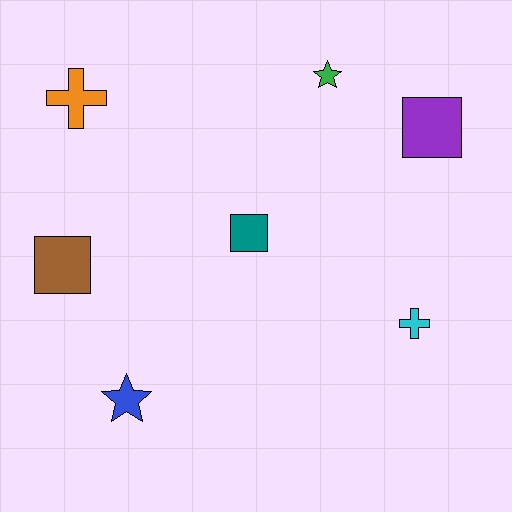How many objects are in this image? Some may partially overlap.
There are 7 objects.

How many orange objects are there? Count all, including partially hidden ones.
There is 1 orange object.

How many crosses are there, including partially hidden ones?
There are 2 crosses.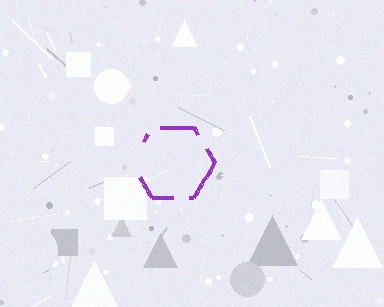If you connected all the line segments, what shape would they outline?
They would outline a hexagon.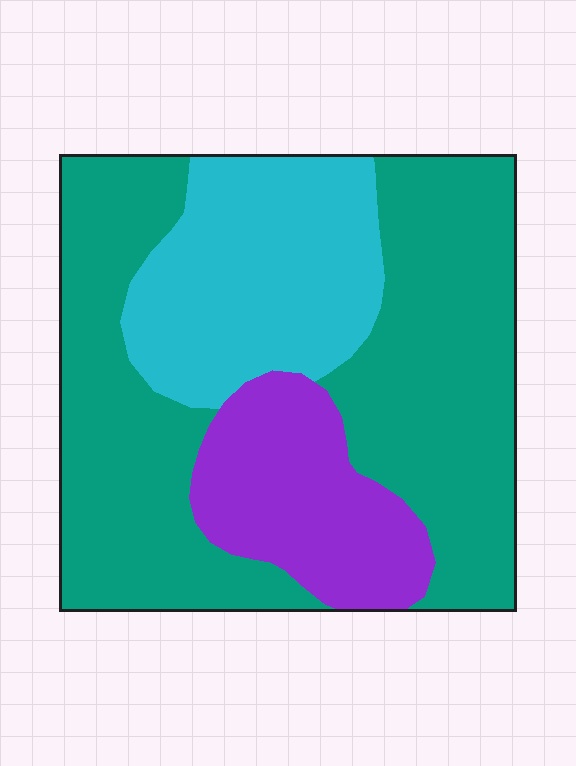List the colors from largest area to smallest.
From largest to smallest: teal, cyan, purple.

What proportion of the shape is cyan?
Cyan takes up about one quarter (1/4) of the shape.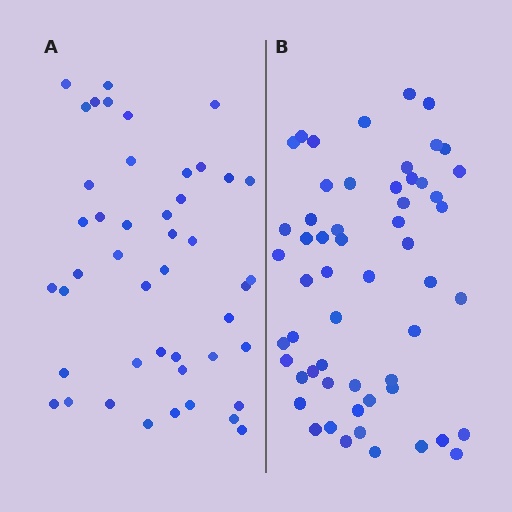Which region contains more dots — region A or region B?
Region B (the right region) has more dots.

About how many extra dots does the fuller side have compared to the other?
Region B has roughly 12 or so more dots than region A.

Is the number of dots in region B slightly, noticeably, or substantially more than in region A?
Region B has only slightly more — the two regions are fairly close. The ratio is roughly 1.2 to 1.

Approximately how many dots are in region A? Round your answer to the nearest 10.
About 40 dots. (The exact count is 45, which rounds to 40.)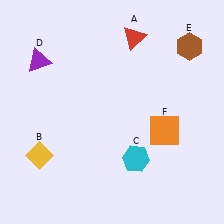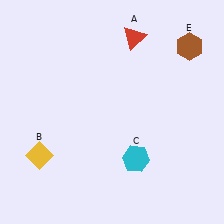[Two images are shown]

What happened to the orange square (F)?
The orange square (F) was removed in Image 2. It was in the bottom-right area of Image 1.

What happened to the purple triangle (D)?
The purple triangle (D) was removed in Image 2. It was in the top-left area of Image 1.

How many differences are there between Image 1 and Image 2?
There are 2 differences between the two images.